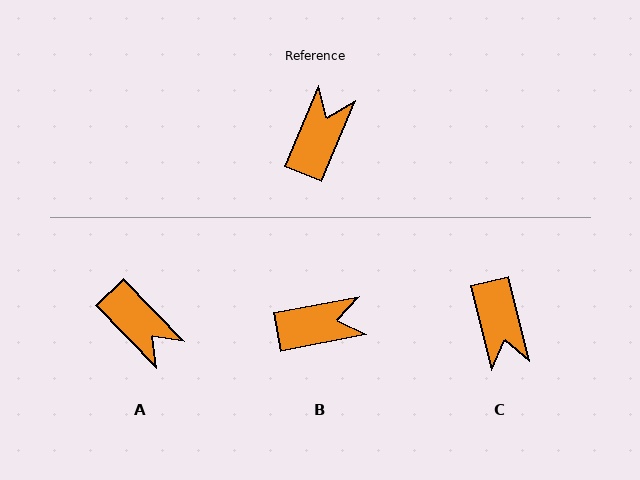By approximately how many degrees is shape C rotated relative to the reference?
Approximately 143 degrees clockwise.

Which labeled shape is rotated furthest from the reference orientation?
C, about 143 degrees away.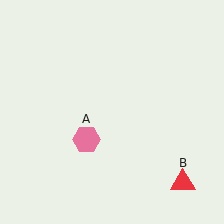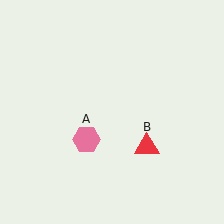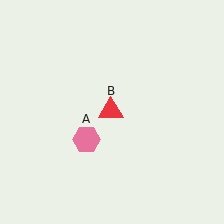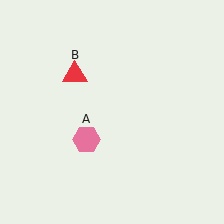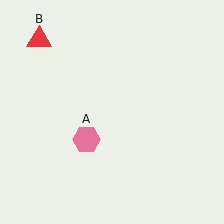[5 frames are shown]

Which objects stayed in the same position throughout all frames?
Pink hexagon (object A) remained stationary.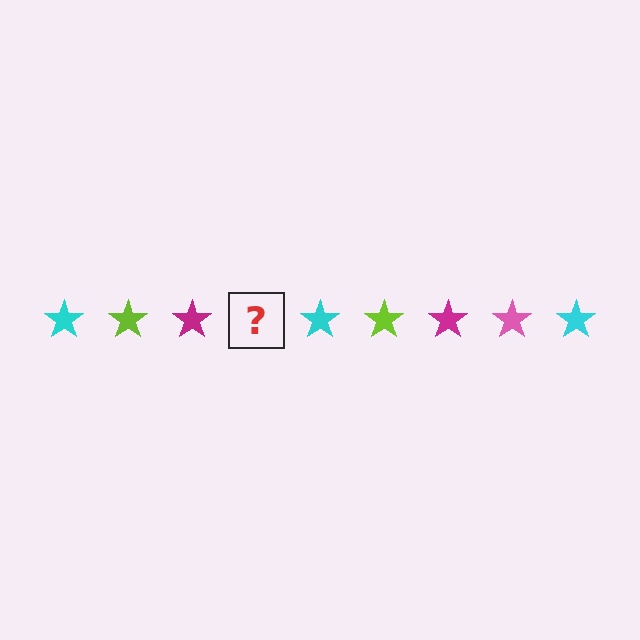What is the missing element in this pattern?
The missing element is a pink star.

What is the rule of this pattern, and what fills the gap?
The rule is that the pattern cycles through cyan, lime, magenta, pink stars. The gap should be filled with a pink star.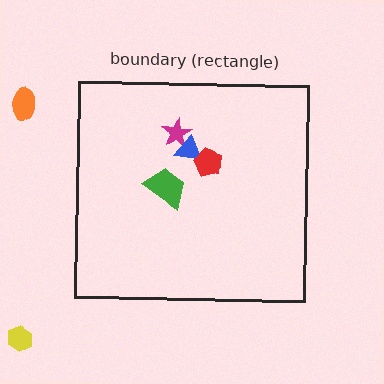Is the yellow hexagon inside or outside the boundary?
Outside.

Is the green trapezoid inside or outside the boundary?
Inside.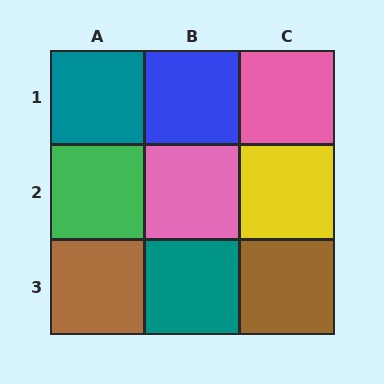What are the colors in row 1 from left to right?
Teal, blue, pink.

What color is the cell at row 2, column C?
Yellow.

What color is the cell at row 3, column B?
Teal.